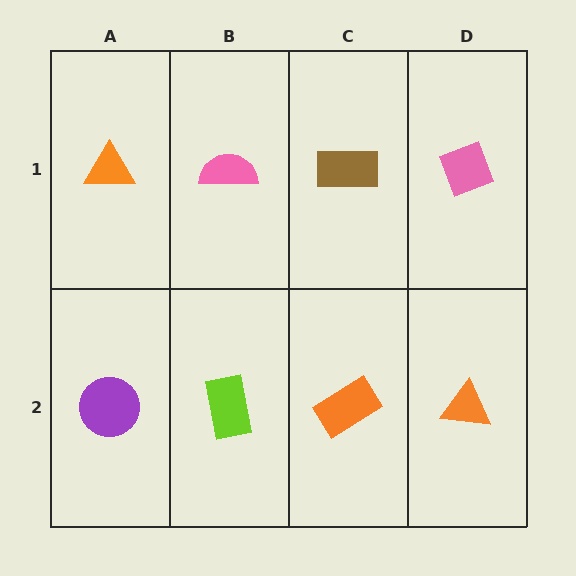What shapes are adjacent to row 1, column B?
A lime rectangle (row 2, column B), an orange triangle (row 1, column A), a brown rectangle (row 1, column C).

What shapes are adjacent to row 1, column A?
A purple circle (row 2, column A), a pink semicircle (row 1, column B).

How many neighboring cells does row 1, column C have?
3.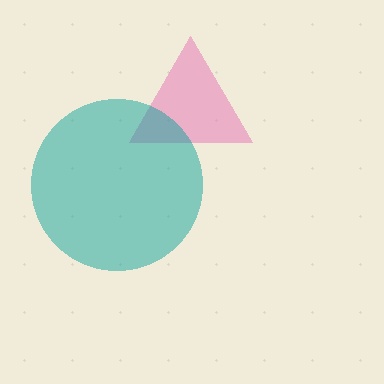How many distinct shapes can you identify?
There are 2 distinct shapes: a pink triangle, a teal circle.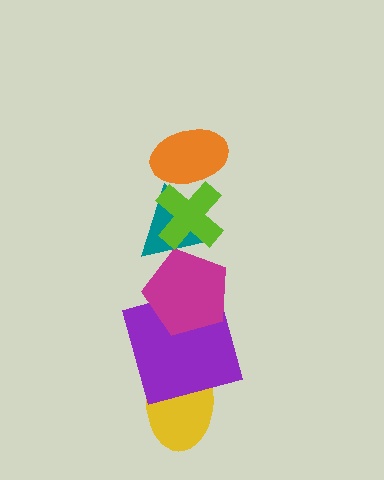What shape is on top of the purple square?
The magenta pentagon is on top of the purple square.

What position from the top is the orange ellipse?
The orange ellipse is 1st from the top.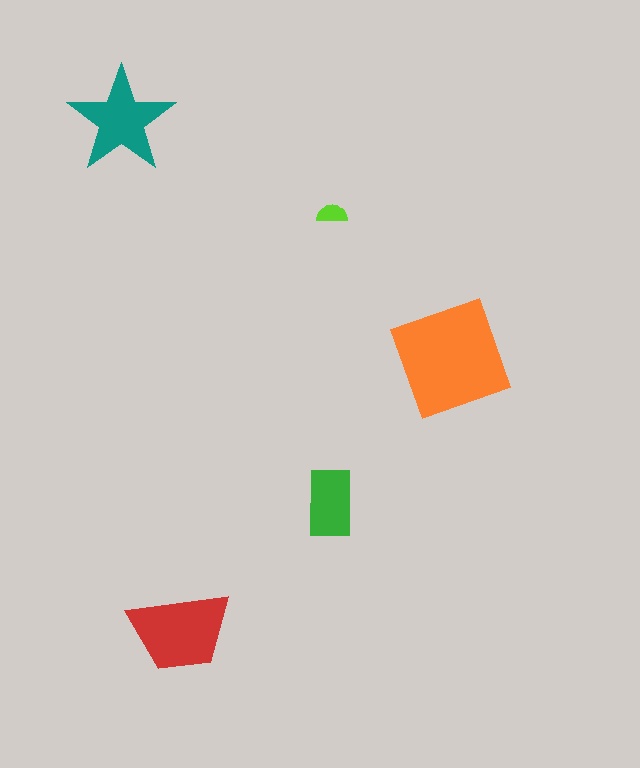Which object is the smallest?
The lime semicircle.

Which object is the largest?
The orange square.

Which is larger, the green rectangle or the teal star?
The teal star.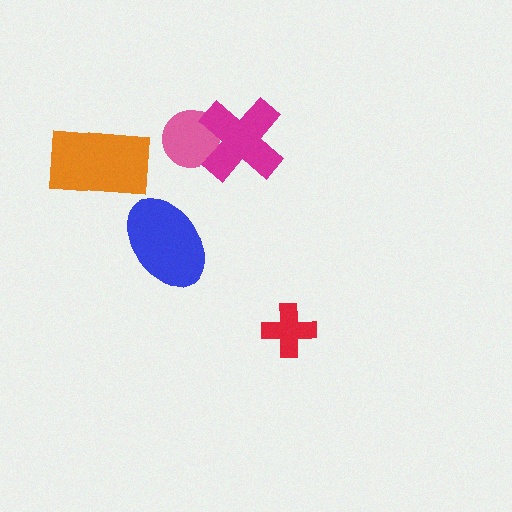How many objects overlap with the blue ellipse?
0 objects overlap with the blue ellipse.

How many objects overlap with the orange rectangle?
0 objects overlap with the orange rectangle.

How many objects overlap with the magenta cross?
1 object overlaps with the magenta cross.